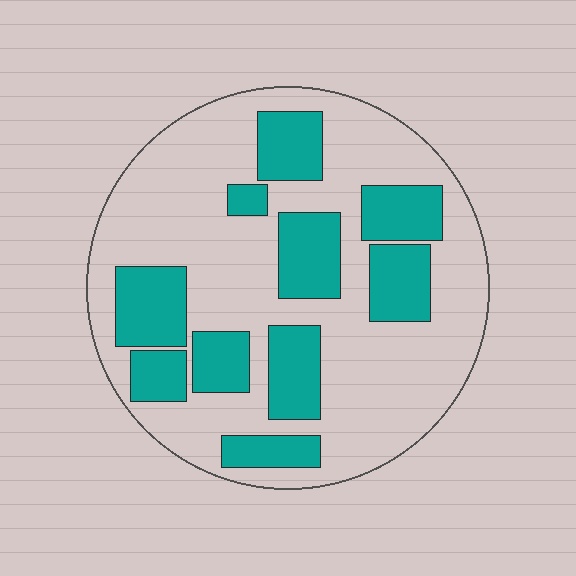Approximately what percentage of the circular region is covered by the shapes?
Approximately 30%.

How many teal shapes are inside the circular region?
10.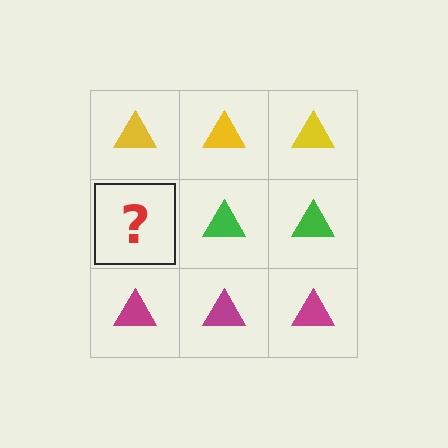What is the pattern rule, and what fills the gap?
The rule is that each row has a consistent color. The gap should be filled with a green triangle.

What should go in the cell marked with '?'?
The missing cell should contain a green triangle.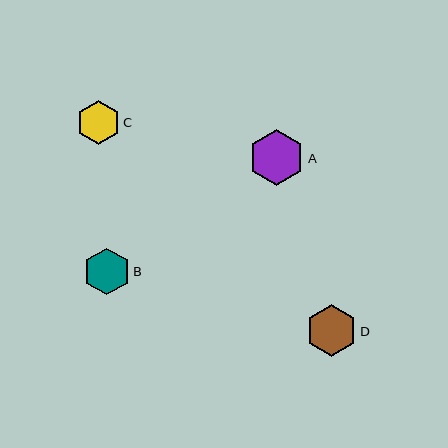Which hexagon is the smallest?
Hexagon C is the smallest with a size of approximately 43 pixels.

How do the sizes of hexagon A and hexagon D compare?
Hexagon A and hexagon D are approximately the same size.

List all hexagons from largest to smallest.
From largest to smallest: A, D, B, C.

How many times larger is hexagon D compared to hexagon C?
Hexagon D is approximately 1.2 times the size of hexagon C.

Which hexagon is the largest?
Hexagon A is the largest with a size of approximately 56 pixels.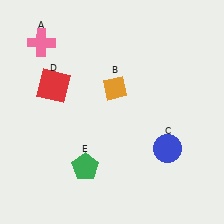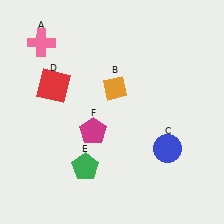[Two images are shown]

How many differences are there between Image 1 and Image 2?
There is 1 difference between the two images.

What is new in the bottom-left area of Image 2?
A magenta pentagon (F) was added in the bottom-left area of Image 2.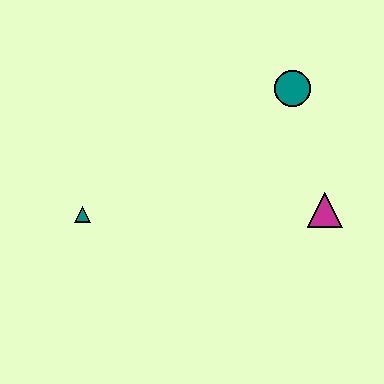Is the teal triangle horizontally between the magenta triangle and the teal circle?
No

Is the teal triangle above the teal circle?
No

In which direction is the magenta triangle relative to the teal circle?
The magenta triangle is below the teal circle.